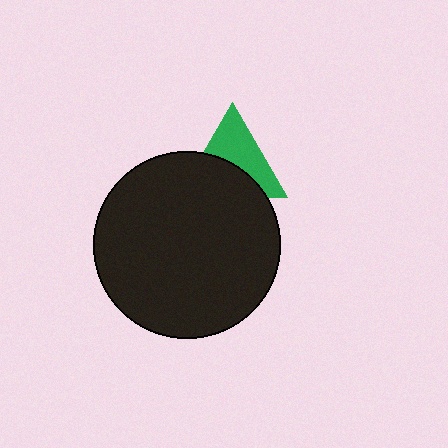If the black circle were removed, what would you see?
You would see the complete green triangle.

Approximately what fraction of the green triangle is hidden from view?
Roughly 47% of the green triangle is hidden behind the black circle.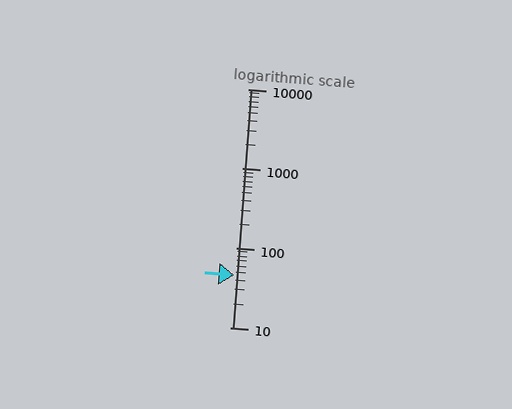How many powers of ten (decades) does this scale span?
The scale spans 3 decades, from 10 to 10000.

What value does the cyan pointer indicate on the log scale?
The pointer indicates approximately 45.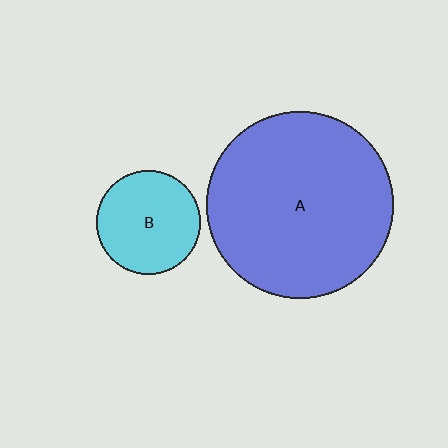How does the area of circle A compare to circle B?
Approximately 3.2 times.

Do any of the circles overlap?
No, none of the circles overlap.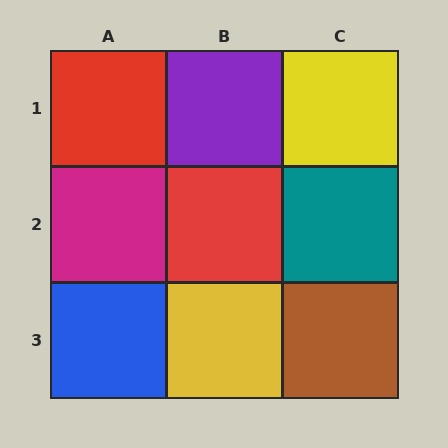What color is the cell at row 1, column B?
Purple.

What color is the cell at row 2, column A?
Magenta.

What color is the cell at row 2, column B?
Red.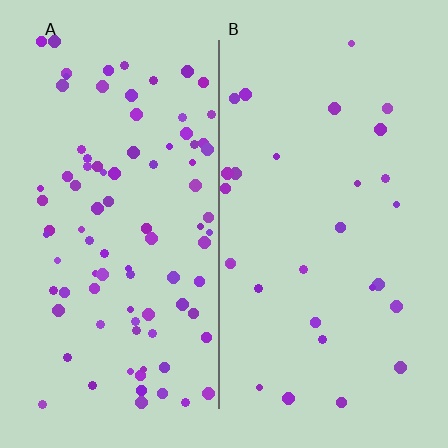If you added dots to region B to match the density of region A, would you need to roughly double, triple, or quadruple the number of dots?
Approximately triple.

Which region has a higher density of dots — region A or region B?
A (the left).